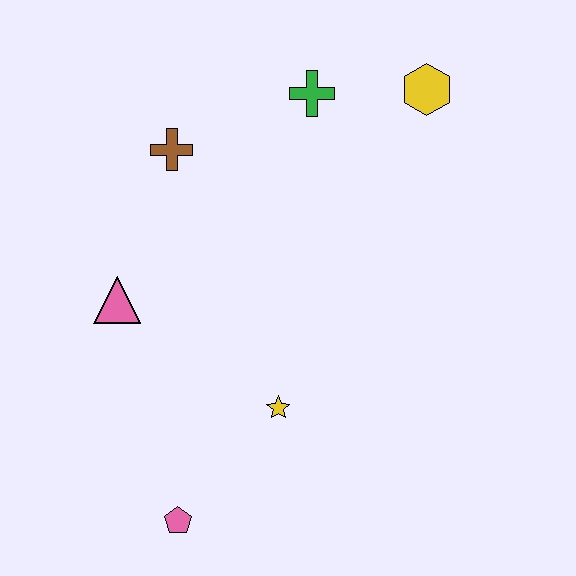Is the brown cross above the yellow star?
Yes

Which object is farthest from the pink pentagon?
The yellow hexagon is farthest from the pink pentagon.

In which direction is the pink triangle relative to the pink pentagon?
The pink triangle is above the pink pentagon.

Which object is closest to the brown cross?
The green cross is closest to the brown cross.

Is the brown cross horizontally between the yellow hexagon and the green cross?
No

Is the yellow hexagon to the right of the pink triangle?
Yes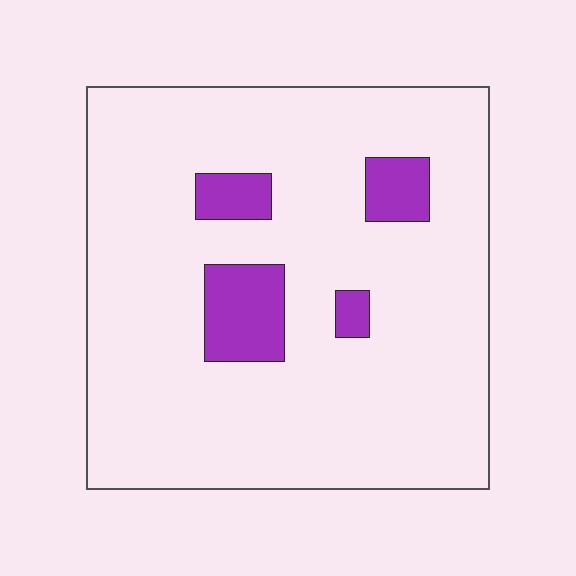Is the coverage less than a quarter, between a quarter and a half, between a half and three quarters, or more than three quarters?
Less than a quarter.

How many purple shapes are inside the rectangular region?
4.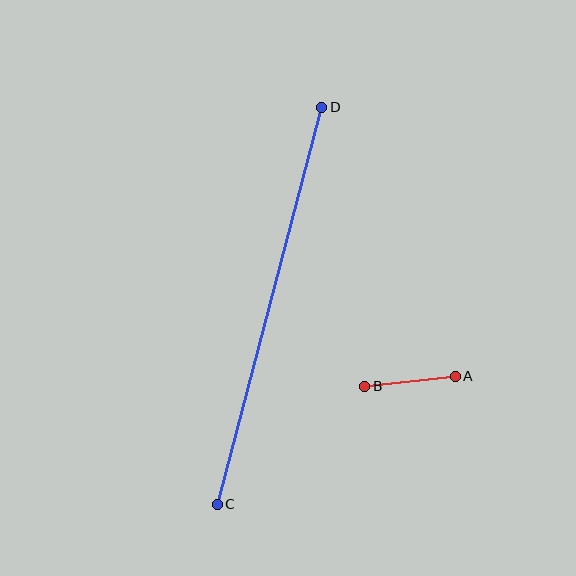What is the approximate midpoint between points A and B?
The midpoint is at approximately (410, 381) pixels.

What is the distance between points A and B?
The distance is approximately 91 pixels.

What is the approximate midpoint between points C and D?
The midpoint is at approximately (270, 306) pixels.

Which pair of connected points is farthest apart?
Points C and D are farthest apart.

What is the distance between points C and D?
The distance is approximately 411 pixels.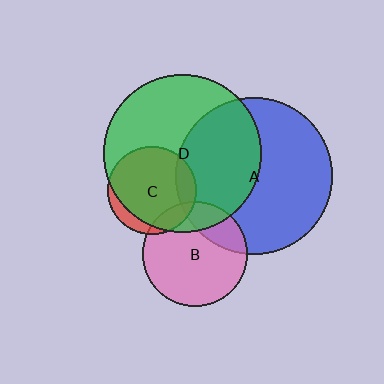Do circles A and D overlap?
Yes.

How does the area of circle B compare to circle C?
Approximately 1.4 times.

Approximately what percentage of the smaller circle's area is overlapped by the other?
Approximately 40%.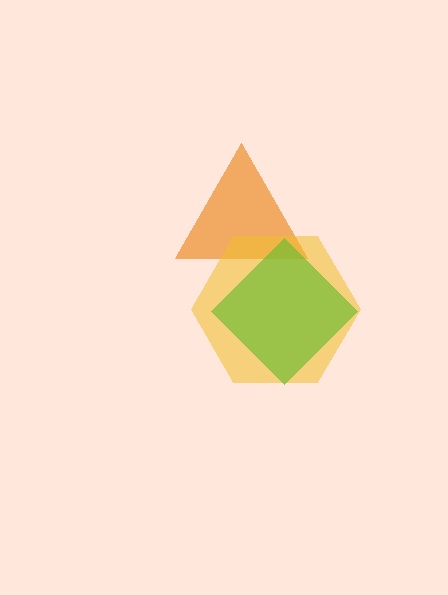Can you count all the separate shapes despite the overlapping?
Yes, there are 3 separate shapes.